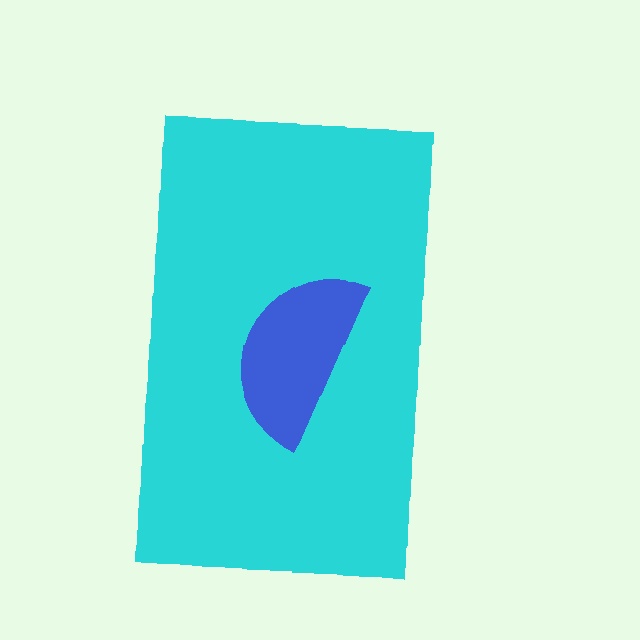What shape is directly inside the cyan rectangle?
The blue semicircle.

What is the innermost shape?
The blue semicircle.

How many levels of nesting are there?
2.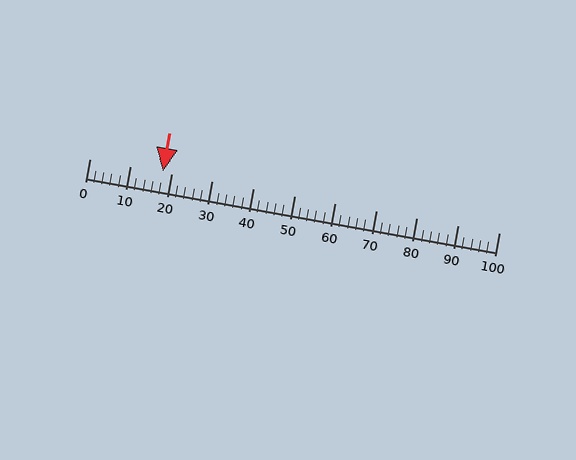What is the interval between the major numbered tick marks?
The major tick marks are spaced 10 units apart.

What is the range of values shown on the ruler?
The ruler shows values from 0 to 100.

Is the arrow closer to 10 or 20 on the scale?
The arrow is closer to 20.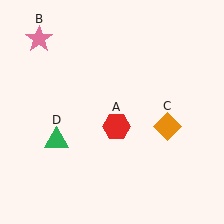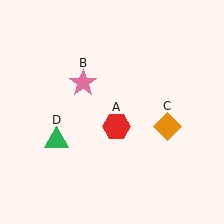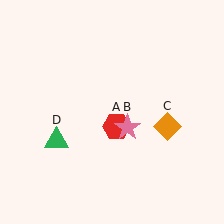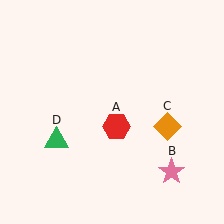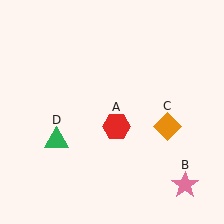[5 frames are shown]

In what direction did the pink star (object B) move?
The pink star (object B) moved down and to the right.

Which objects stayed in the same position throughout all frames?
Red hexagon (object A) and orange diamond (object C) and green triangle (object D) remained stationary.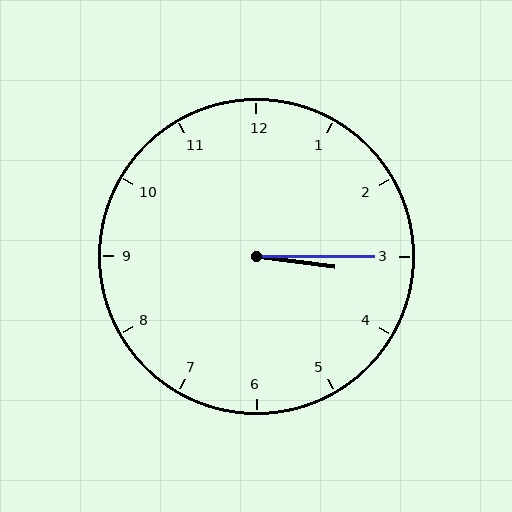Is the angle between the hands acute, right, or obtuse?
It is acute.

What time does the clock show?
3:15.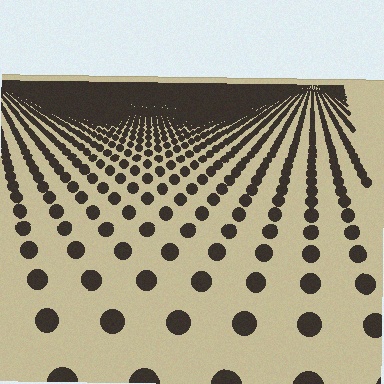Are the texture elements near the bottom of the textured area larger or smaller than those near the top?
Larger. Near the bottom, elements are closer to the viewer and appear at a bigger on-screen size.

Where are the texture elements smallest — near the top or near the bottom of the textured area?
Near the top.